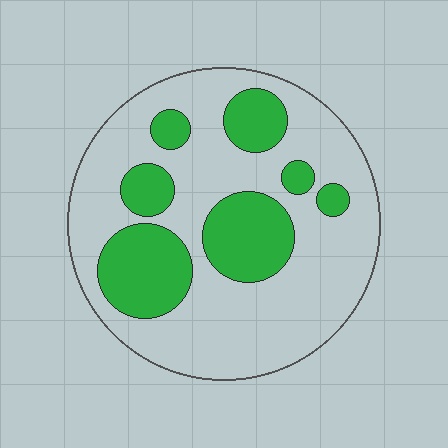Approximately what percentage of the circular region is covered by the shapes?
Approximately 30%.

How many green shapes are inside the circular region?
7.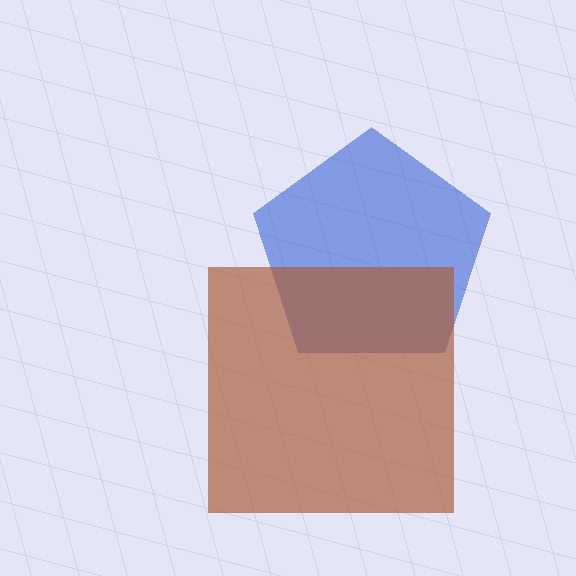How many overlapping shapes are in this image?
There are 2 overlapping shapes in the image.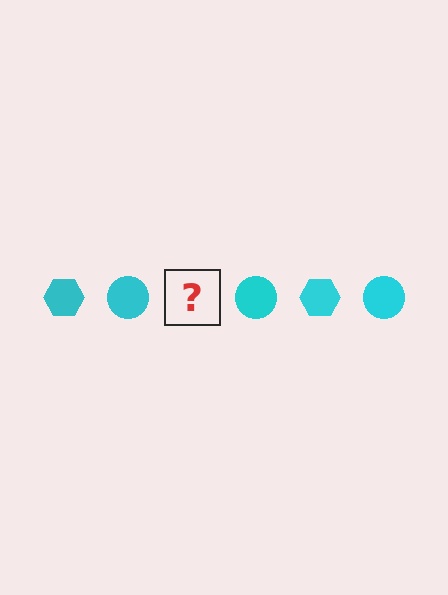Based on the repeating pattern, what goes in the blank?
The blank should be a cyan hexagon.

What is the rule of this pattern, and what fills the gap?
The rule is that the pattern cycles through hexagon, circle shapes in cyan. The gap should be filled with a cyan hexagon.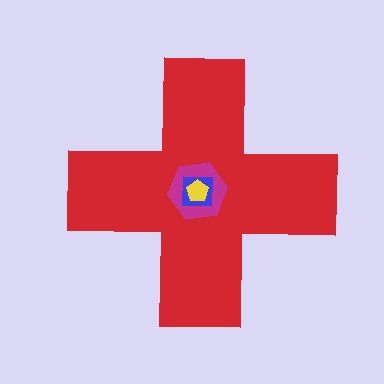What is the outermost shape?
The red cross.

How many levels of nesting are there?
4.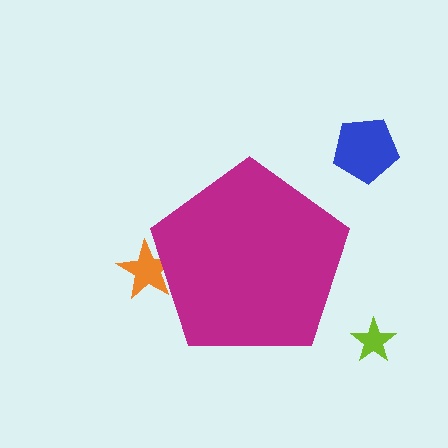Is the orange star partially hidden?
Yes, the orange star is partially hidden behind the magenta pentagon.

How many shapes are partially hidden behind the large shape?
1 shape is partially hidden.